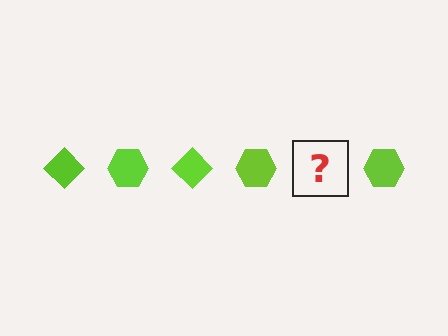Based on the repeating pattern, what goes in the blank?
The blank should be a lime diamond.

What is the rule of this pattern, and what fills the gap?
The rule is that the pattern cycles through diamond, hexagon shapes in lime. The gap should be filled with a lime diamond.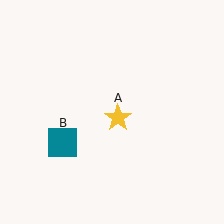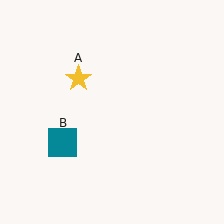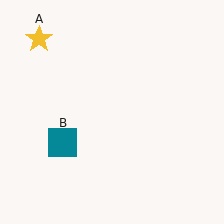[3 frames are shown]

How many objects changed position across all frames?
1 object changed position: yellow star (object A).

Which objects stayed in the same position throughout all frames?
Teal square (object B) remained stationary.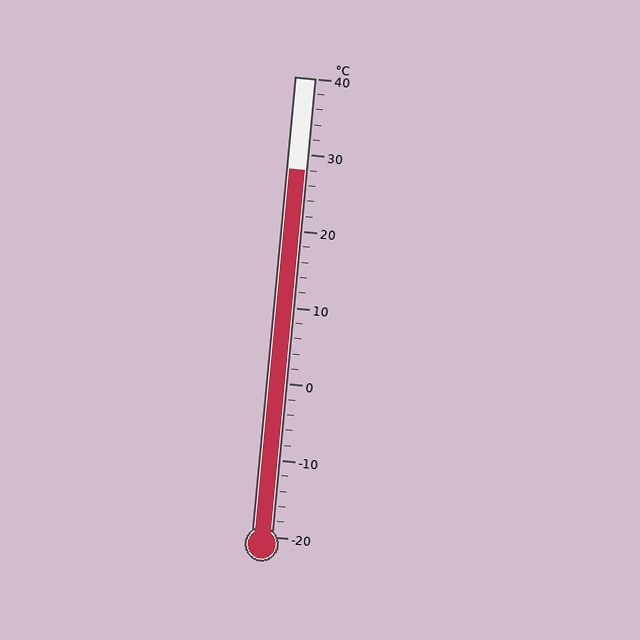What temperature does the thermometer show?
The thermometer shows approximately 28°C.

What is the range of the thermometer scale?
The thermometer scale ranges from -20°C to 40°C.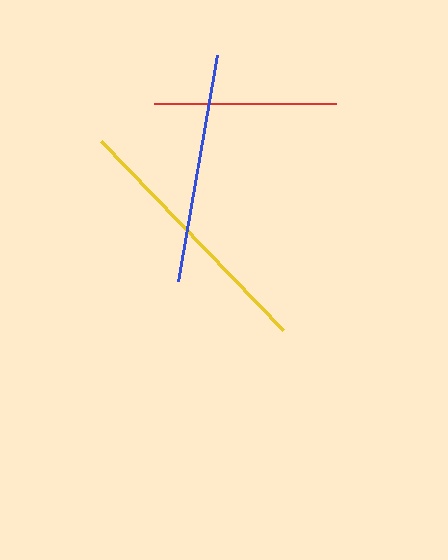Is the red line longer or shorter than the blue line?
The blue line is longer than the red line.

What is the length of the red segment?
The red segment is approximately 182 pixels long.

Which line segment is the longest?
The yellow line is the longest at approximately 263 pixels.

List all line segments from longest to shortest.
From longest to shortest: yellow, blue, red.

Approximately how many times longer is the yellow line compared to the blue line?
The yellow line is approximately 1.1 times the length of the blue line.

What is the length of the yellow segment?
The yellow segment is approximately 263 pixels long.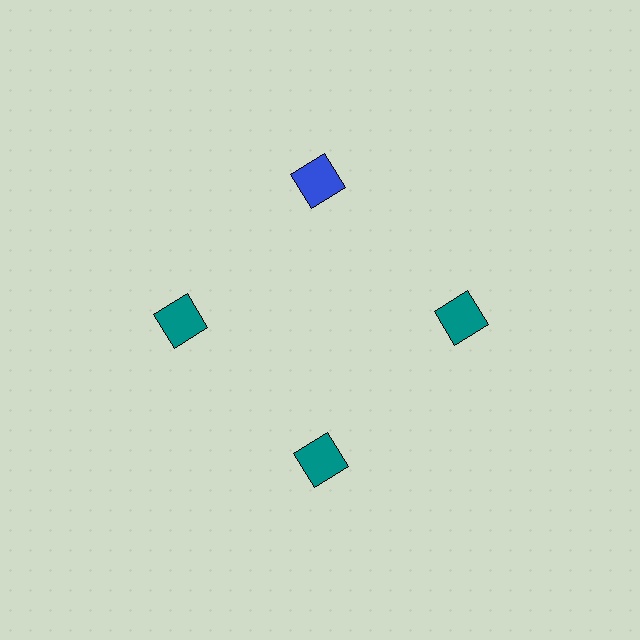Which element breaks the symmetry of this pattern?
The blue square at roughly the 12 o'clock position breaks the symmetry. All other shapes are teal squares.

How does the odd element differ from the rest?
It has a different color: blue instead of teal.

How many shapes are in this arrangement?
There are 4 shapes arranged in a ring pattern.